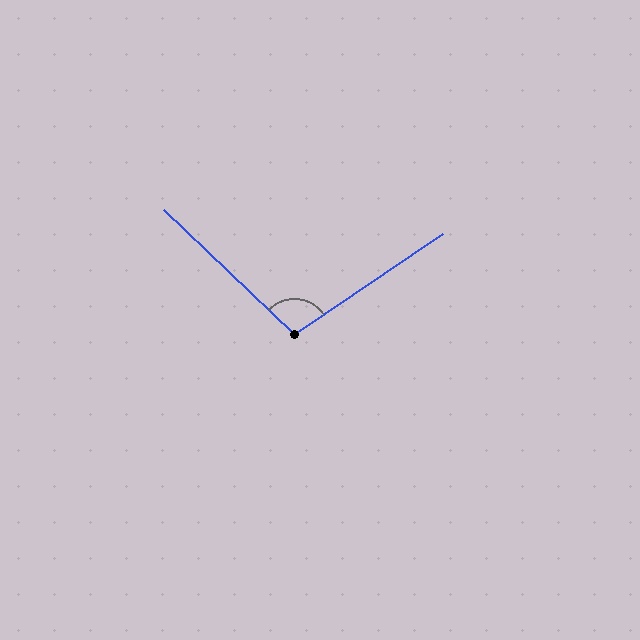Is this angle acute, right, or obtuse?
It is obtuse.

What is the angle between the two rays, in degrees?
Approximately 102 degrees.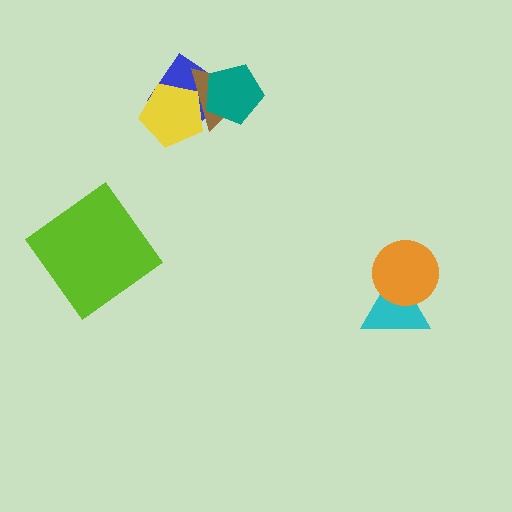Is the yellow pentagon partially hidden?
No, no other shape covers it.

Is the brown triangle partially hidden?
Yes, it is partially covered by another shape.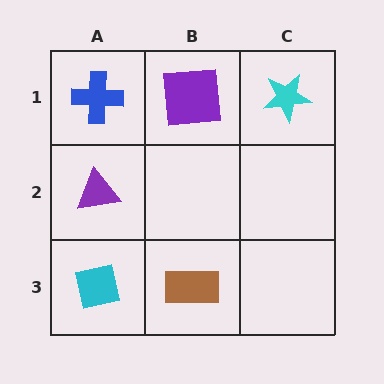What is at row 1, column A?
A blue cross.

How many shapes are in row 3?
2 shapes.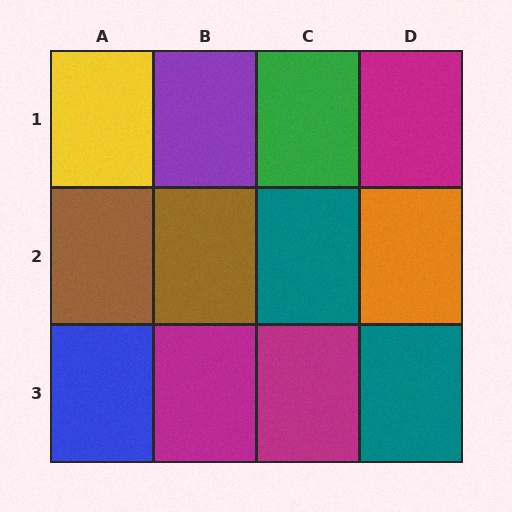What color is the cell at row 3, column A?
Blue.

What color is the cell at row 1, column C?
Green.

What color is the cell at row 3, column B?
Magenta.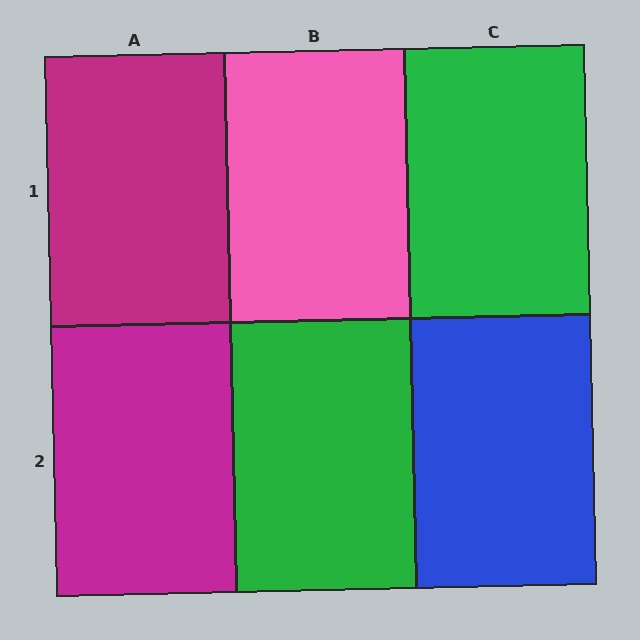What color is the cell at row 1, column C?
Green.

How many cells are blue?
1 cell is blue.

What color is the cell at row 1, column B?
Pink.